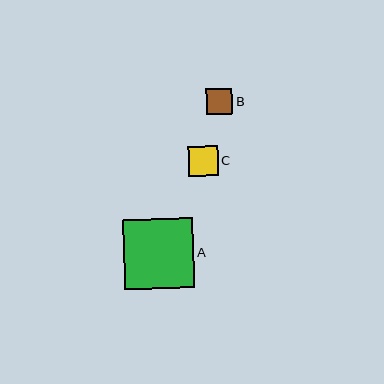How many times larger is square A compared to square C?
Square A is approximately 2.4 times the size of square C.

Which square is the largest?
Square A is the largest with a size of approximately 70 pixels.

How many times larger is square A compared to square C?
Square A is approximately 2.4 times the size of square C.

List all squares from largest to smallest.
From largest to smallest: A, C, B.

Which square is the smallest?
Square B is the smallest with a size of approximately 26 pixels.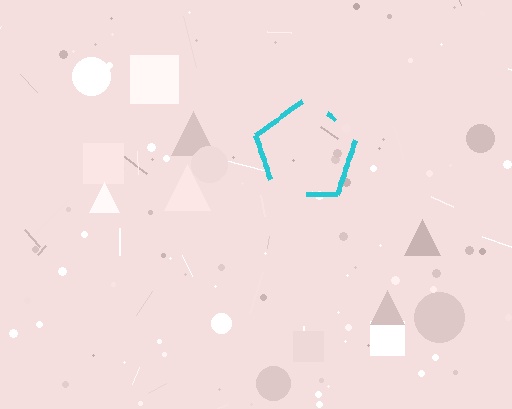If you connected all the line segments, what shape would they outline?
They would outline a pentagon.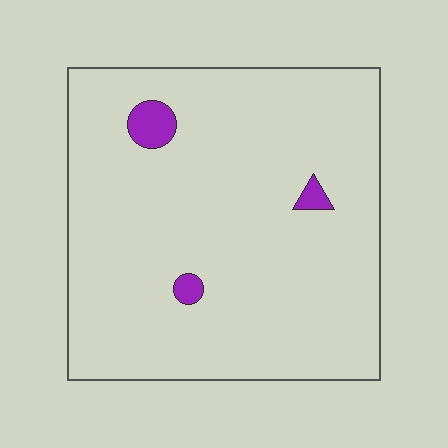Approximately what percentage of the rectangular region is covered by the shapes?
Approximately 5%.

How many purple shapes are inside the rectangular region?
3.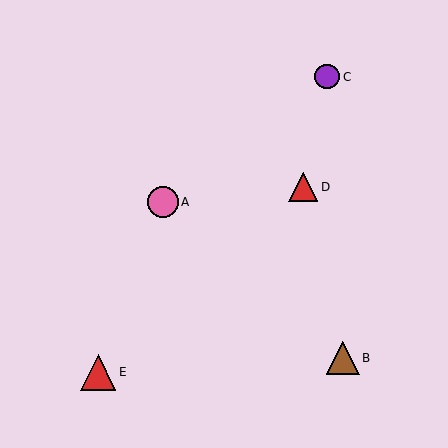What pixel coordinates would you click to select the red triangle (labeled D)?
Click at (303, 187) to select the red triangle D.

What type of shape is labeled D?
Shape D is a red triangle.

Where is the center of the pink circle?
The center of the pink circle is at (163, 202).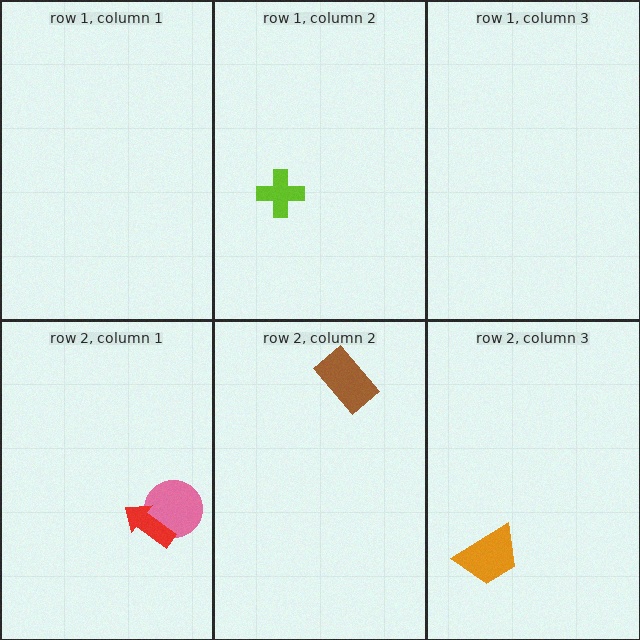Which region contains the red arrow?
The row 2, column 1 region.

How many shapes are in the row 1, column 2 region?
1.